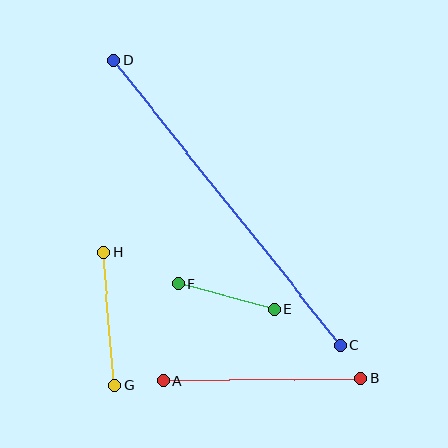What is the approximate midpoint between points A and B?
The midpoint is at approximately (262, 379) pixels.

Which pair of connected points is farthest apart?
Points C and D are farthest apart.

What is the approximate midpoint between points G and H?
The midpoint is at approximately (109, 319) pixels.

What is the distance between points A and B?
The distance is approximately 198 pixels.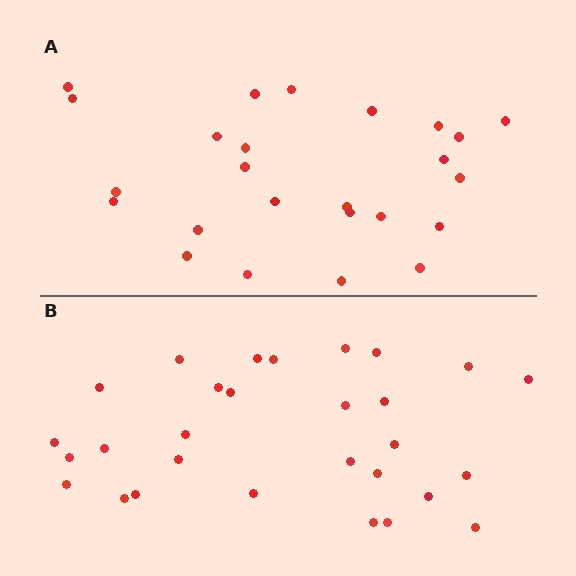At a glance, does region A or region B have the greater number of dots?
Region B (the bottom region) has more dots.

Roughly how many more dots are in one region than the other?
Region B has about 4 more dots than region A.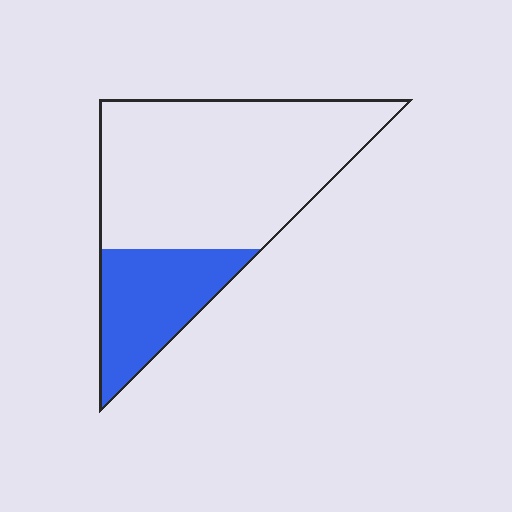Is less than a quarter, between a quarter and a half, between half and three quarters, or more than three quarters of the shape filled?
Between a quarter and a half.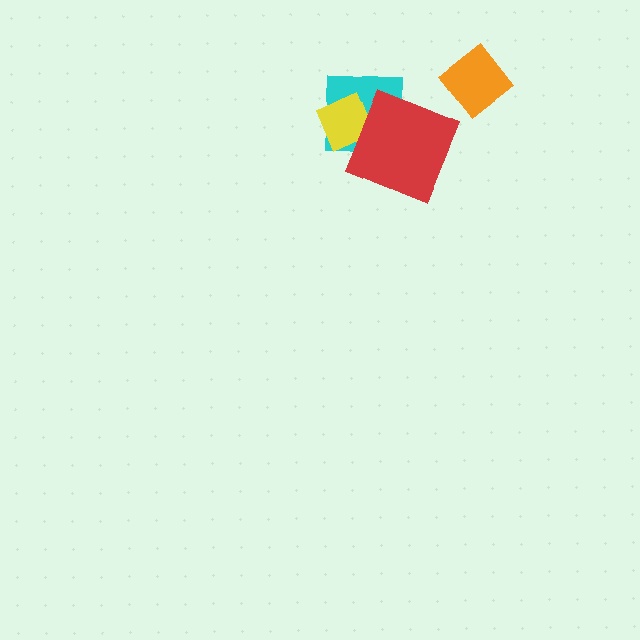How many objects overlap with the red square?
2 objects overlap with the red square.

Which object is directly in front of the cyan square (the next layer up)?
The yellow diamond is directly in front of the cyan square.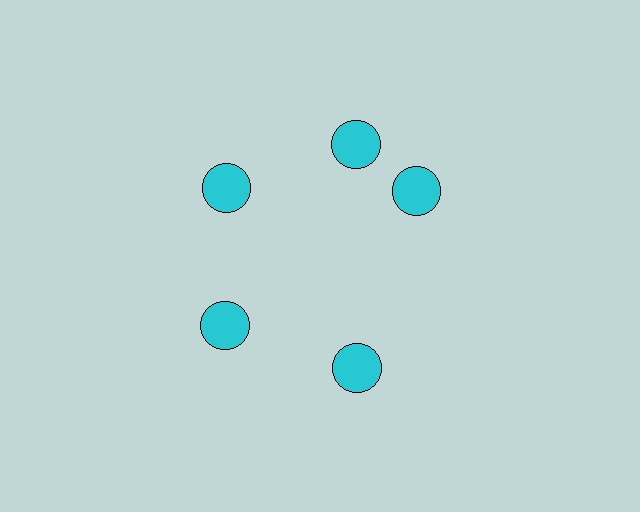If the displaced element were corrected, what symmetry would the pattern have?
It would have 5-fold rotational symmetry — the pattern would map onto itself every 72 degrees.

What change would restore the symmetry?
The symmetry would be restored by rotating it back into even spacing with its neighbors so that all 5 circles sit at equal angles and equal distance from the center.